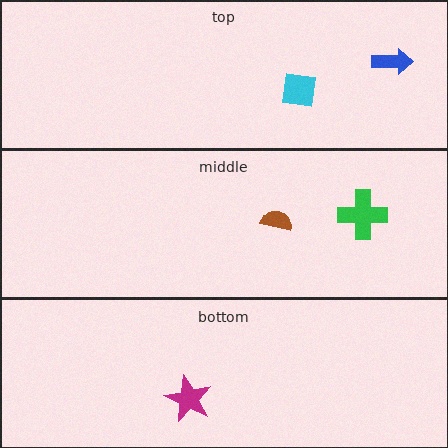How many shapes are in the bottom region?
1.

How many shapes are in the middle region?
2.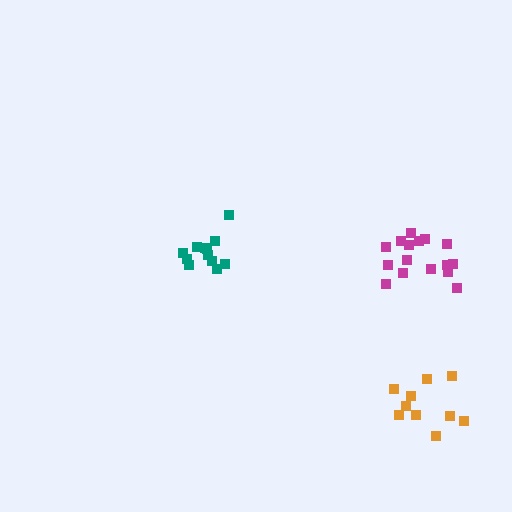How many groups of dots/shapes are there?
There are 3 groups.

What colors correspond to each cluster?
The clusters are colored: magenta, teal, orange.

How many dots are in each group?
Group 1: 16 dots, Group 2: 12 dots, Group 3: 10 dots (38 total).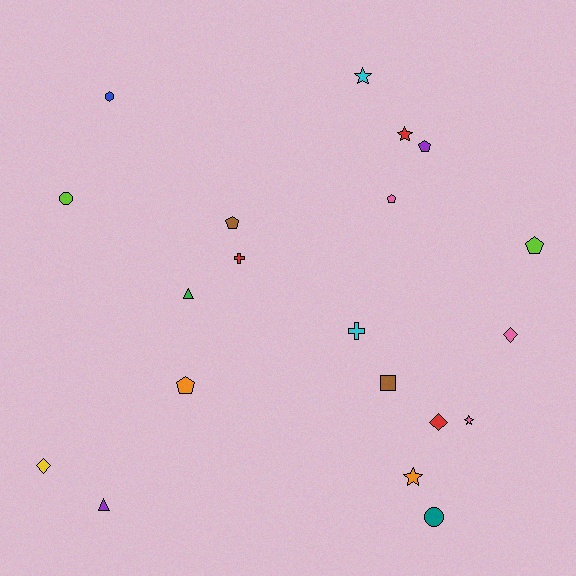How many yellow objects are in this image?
There is 1 yellow object.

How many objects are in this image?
There are 20 objects.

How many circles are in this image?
There are 2 circles.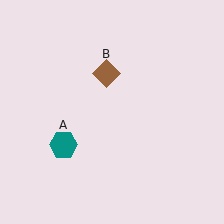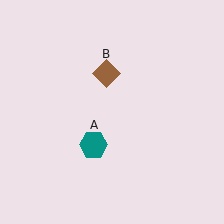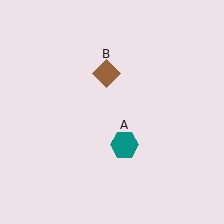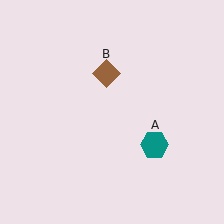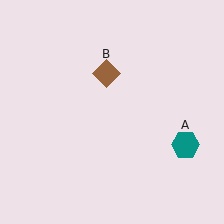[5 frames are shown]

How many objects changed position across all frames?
1 object changed position: teal hexagon (object A).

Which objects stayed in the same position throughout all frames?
Brown diamond (object B) remained stationary.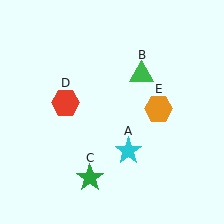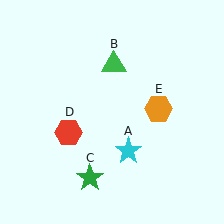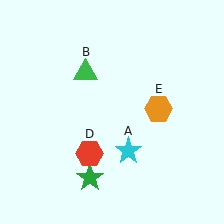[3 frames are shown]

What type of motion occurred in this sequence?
The green triangle (object B), red hexagon (object D) rotated counterclockwise around the center of the scene.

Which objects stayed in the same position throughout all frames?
Cyan star (object A) and green star (object C) and orange hexagon (object E) remained stationary.